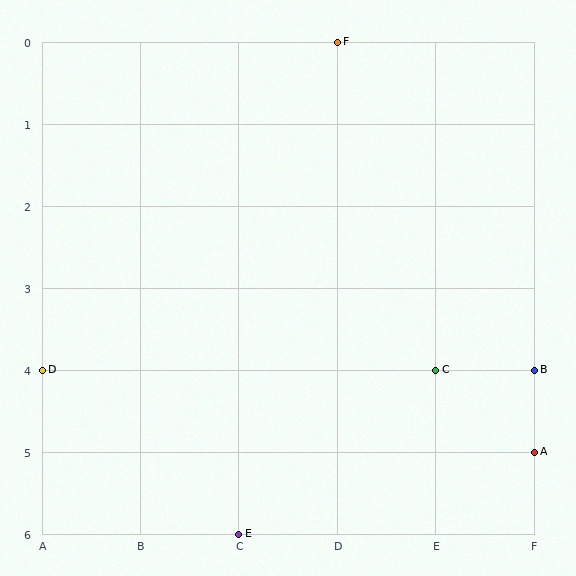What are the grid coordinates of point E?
Point E is at grid coordinates (C, 6).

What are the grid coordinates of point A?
Point A is at grid coordinates (F, 5).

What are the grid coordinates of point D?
Point D is at grid coordinates (A, 4).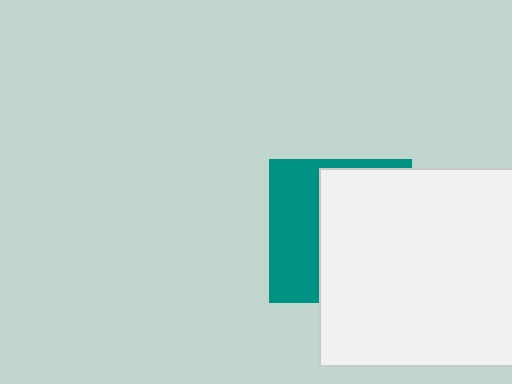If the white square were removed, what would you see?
You would see the complete teal square.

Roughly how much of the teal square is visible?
A small part of it is visible (roughly 39%).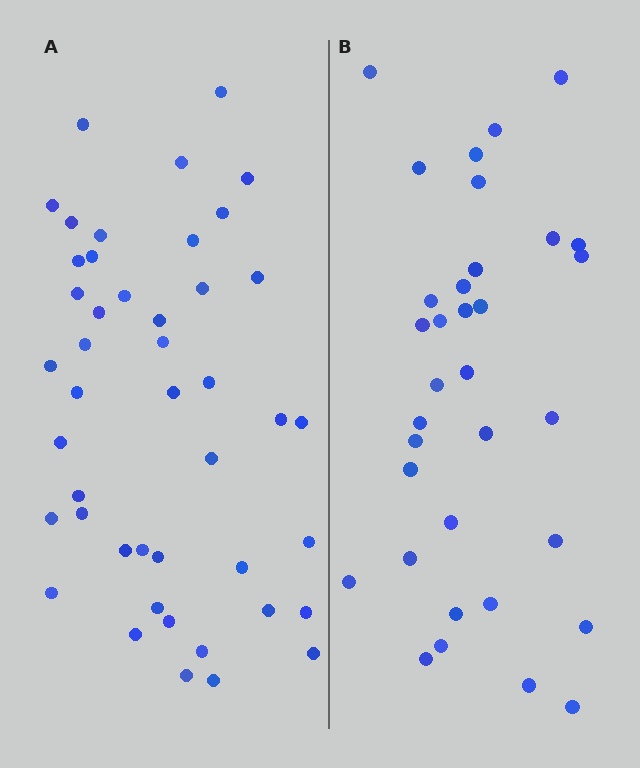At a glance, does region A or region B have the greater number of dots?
Region A (the left region) has more dots.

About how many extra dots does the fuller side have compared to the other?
Region A has roughly 12 or so more dots than region B.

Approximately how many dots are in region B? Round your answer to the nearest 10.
About 30 dots. (The exact count is 34, which rounds to 30.)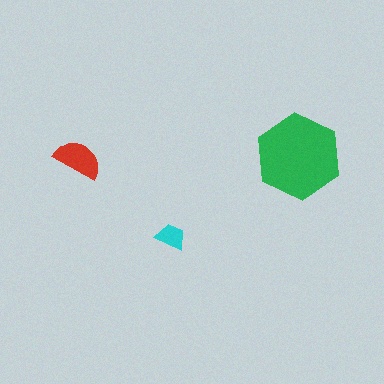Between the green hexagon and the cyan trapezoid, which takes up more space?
The green hexagon.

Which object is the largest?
The green hexagon.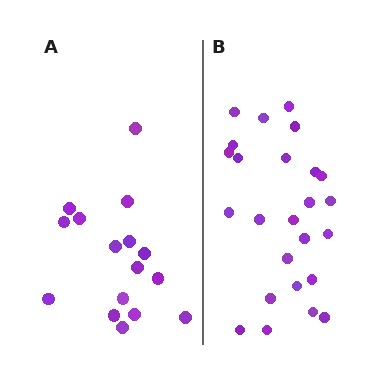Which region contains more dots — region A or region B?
Region B (the right region) has more dots.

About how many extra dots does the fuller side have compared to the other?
Region B has roughly 8 or so more dots than region A.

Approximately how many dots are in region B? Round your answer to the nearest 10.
About 20 dots. (The exact count is 25, which rounds to 20.)